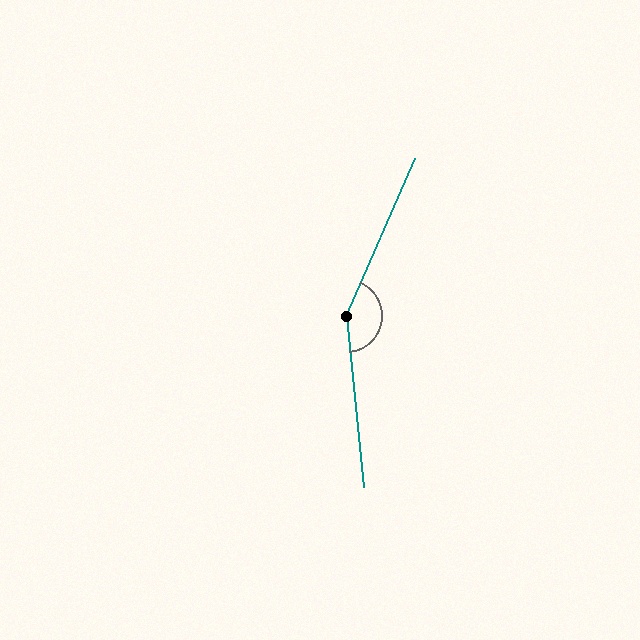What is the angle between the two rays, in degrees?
Approximately 151 degrees.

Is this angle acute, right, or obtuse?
It is obtuse.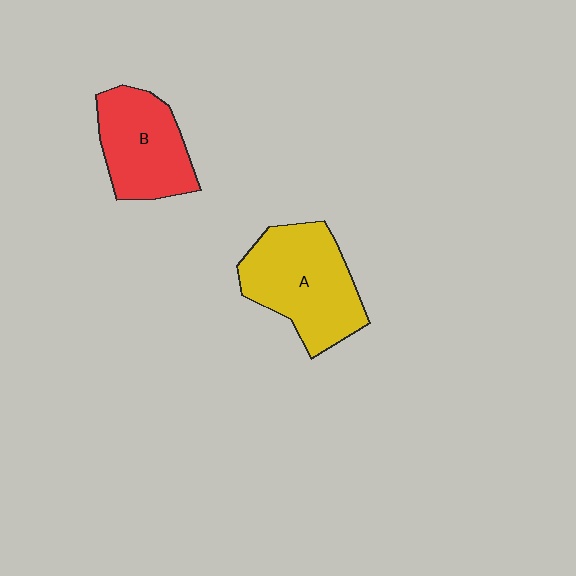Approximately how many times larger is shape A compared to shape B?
Approximately 1.3 times.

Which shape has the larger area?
Shape A (yellow).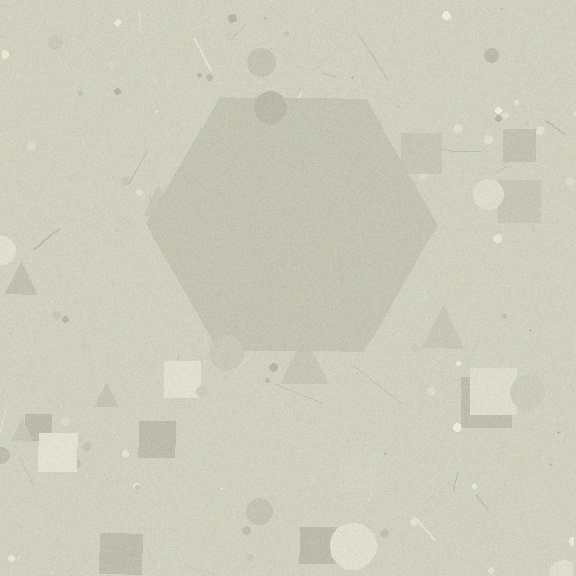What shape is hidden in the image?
A hexagon is hidden in the image.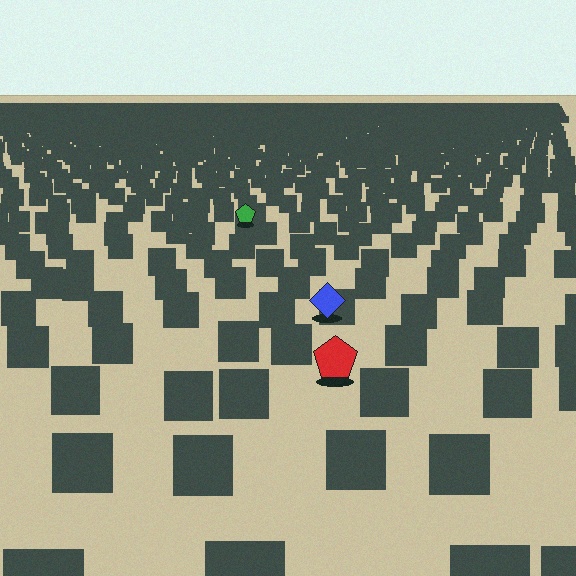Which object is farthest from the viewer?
The green pentagon is farthest from the viewer. It appears smaller and the ground texture around it is denser.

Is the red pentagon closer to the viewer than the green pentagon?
Yes. The red pentagon is closer — you can tell from the texture gradient: the ground texture is coarser near it.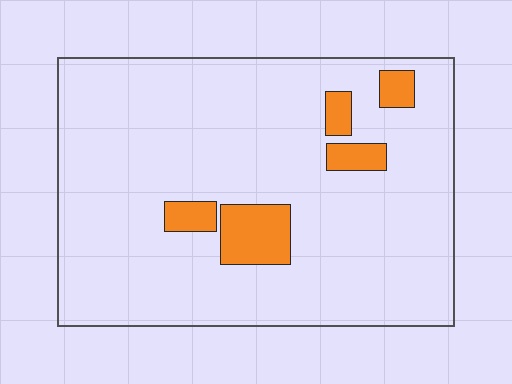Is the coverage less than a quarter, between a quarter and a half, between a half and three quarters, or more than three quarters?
Less than a quarter.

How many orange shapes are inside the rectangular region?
5.